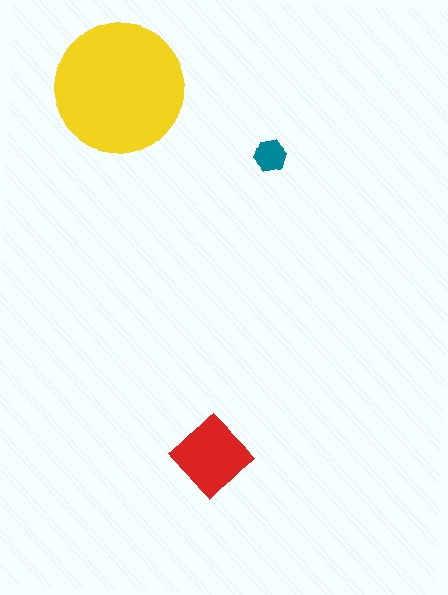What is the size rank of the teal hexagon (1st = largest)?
3rd.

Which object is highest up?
The yellow circle is topmost.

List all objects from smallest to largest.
The teal hexagon, the red diamond, the yellow circle.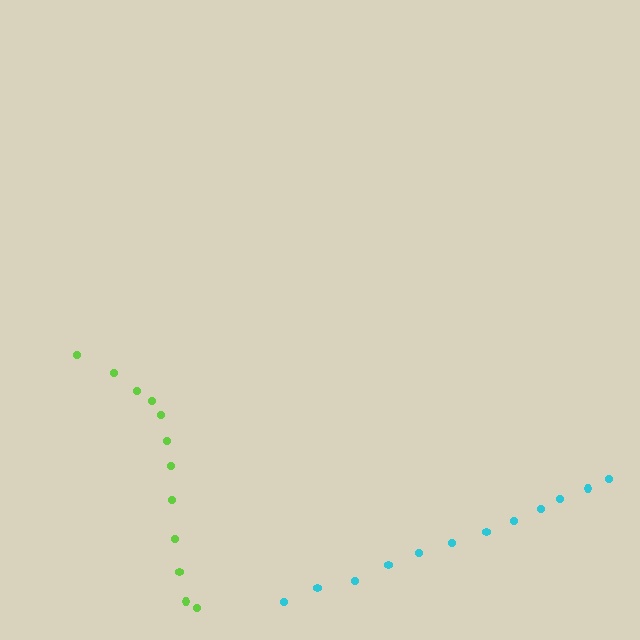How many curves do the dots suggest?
There are 2 distinct paths.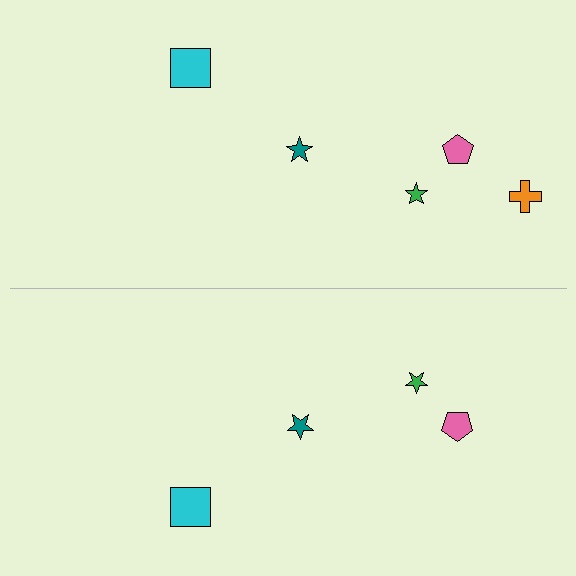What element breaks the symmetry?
A orange cross is missing from the bottom side.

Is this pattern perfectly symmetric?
No, the pattern is not perfectly symmetric. A orange cross is missing from the bottom side.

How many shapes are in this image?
There are 9 shapes in this image.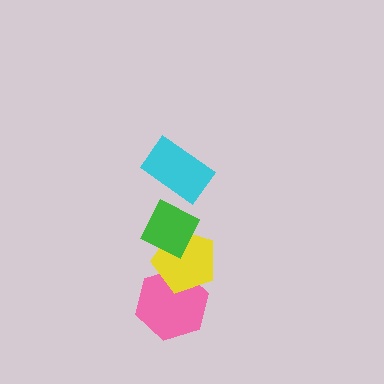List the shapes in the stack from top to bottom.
From top to bottom: the cyan rectangle, the green diamond, the yellow pentagon, the pink hexagon.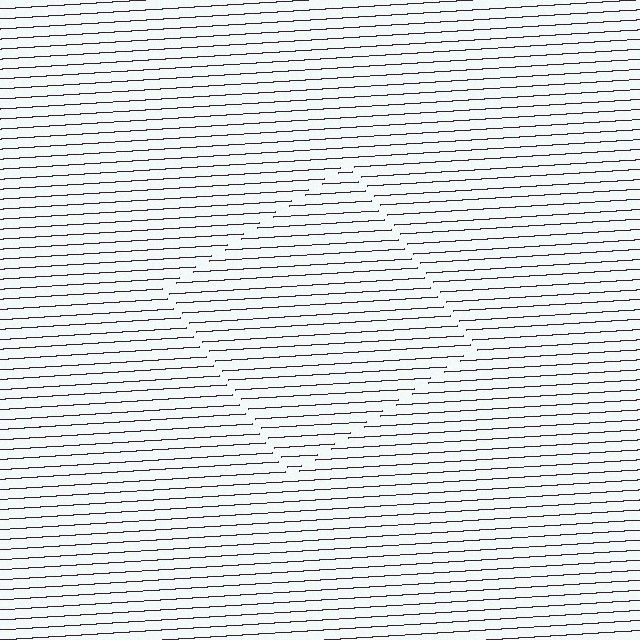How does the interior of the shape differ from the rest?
The interior of the shape contains the same grating, shifted by half a period — the contour is defined by the phase discontinuity where line-ends from the inner and outer gratings abut.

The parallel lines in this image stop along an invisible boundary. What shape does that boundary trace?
An illusory square. The interior of the shape contains the same grating, shifted by half a period — the contour is defined by the phase discontinuity where line-ends from the inner and outer gratings abut.